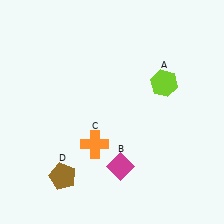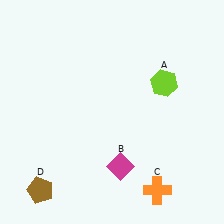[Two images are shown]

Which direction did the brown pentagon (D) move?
The brown pentagon (D) moved left.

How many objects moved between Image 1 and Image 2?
2 objects moved between the two images.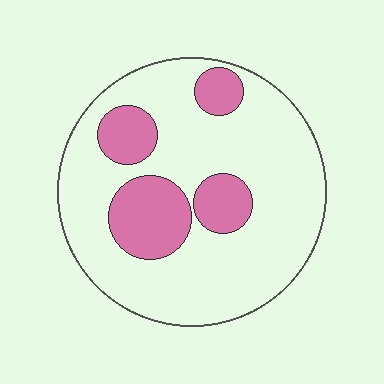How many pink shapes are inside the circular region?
4.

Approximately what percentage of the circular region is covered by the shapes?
Approximately 25%.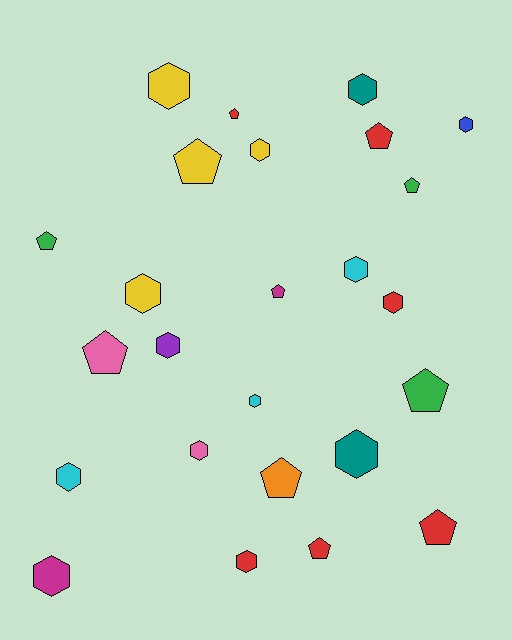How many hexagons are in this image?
There are 14 hexagons.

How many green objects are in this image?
There are 3 green objects.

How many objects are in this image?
There are 25 objects.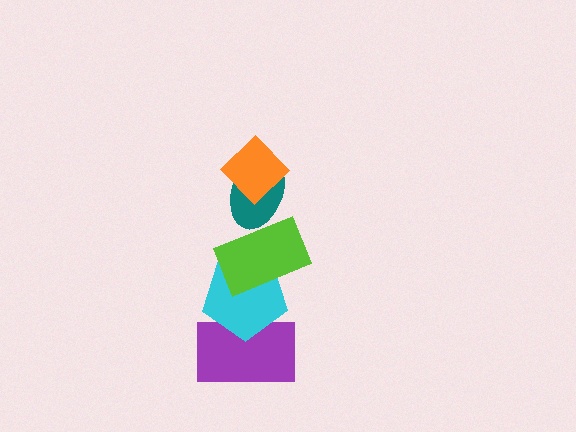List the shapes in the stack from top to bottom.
From top to bottom: the orange diamond, the teal ellipse, the lime rectangle, the cyan pentagon, the purple rectangle.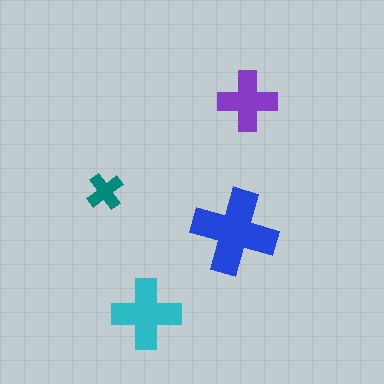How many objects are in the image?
There are 4 objects in the image.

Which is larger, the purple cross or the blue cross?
The blue one.